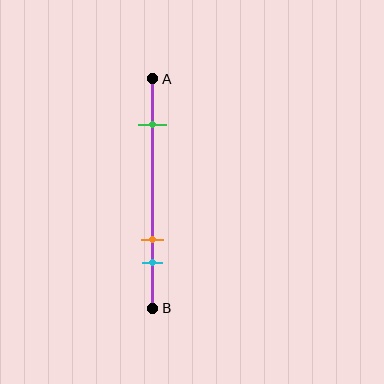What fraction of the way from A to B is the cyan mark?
The cyan mark is approximately 80% (0.8) of the way from A to B.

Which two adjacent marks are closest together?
The orange and cyan marks are the closest adjacent pair.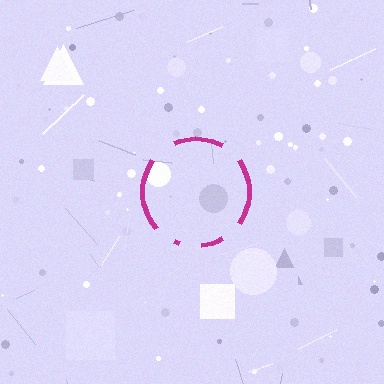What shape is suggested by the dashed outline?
The dashed outline suggests a circle.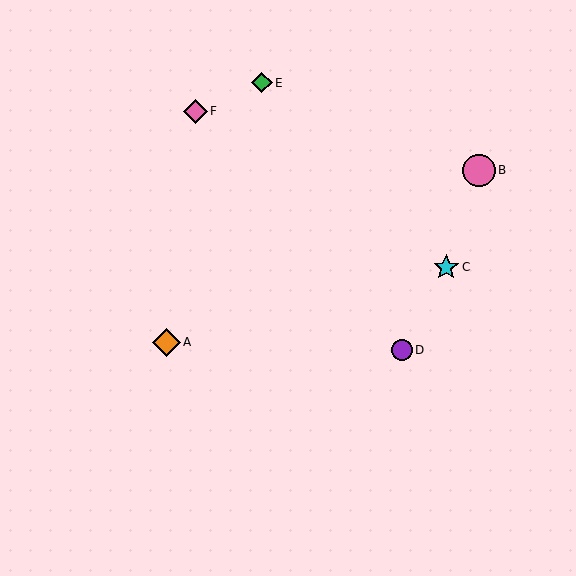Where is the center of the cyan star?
The center of the cyan star is at (446, 267).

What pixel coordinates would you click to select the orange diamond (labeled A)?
Click at (166, 342) to select the orange diamond A.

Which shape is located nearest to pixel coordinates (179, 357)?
The orange diamond (labeled A) at (166, 342) is nearest to that location.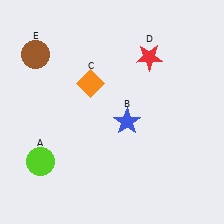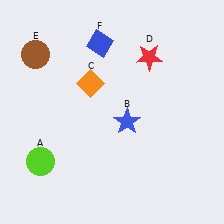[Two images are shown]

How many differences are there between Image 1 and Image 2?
There is 1 difference between the two images.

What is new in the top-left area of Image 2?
A blue diamond (F) was added in the top-left area of Image 2.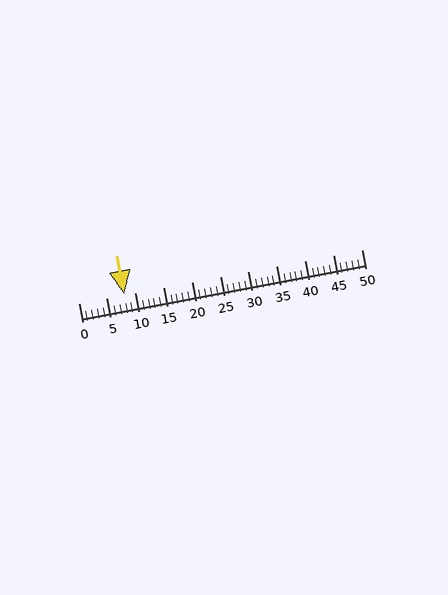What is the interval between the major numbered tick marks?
The major tick marks are spaced 5 units apart.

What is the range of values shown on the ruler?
The ruler shows values from 0 to 50.